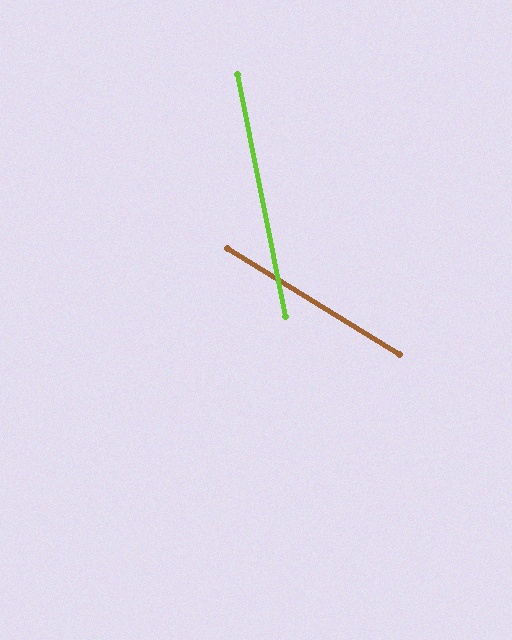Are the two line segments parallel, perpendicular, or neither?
Neither parallel nor perpendicular — they differ by about 47°.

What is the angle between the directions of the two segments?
Approximately 47 degrees.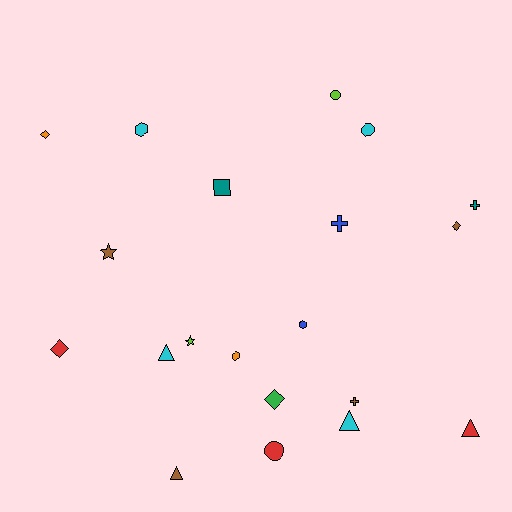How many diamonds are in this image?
There are 4 diamonds.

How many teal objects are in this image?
There are 2 teal objects.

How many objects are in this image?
There are 20 objects.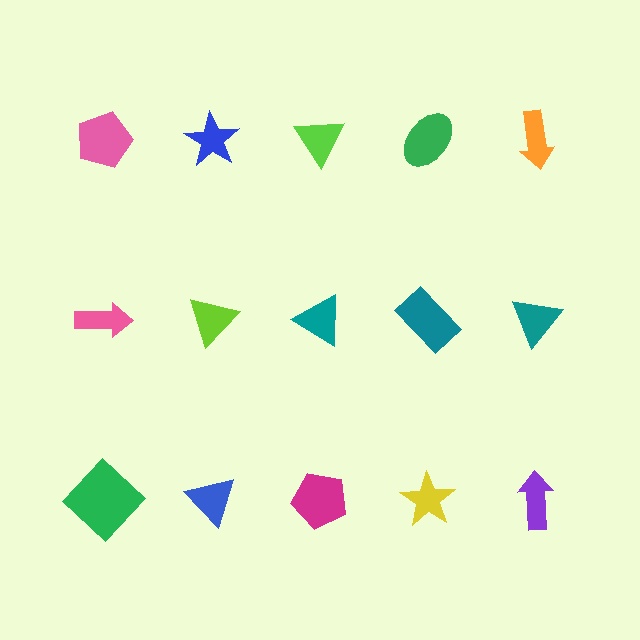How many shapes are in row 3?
5 shapes.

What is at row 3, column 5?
A purple arrow.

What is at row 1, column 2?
A blue star.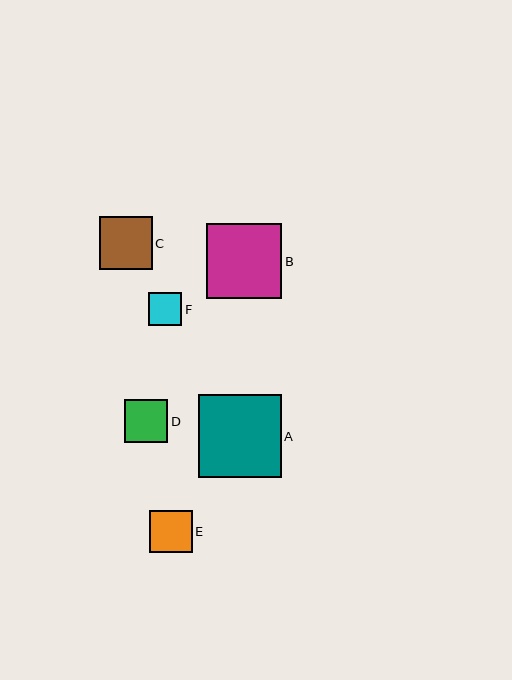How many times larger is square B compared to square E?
Square B is approximately 1.8 times the size of square E.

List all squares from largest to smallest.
From largest to smallest: A, B, C, D, E, F.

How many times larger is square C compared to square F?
Square C is approximately 1.6 times the size of square F.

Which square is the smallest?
Square F is the smallest with a size of approximately 33 pixels.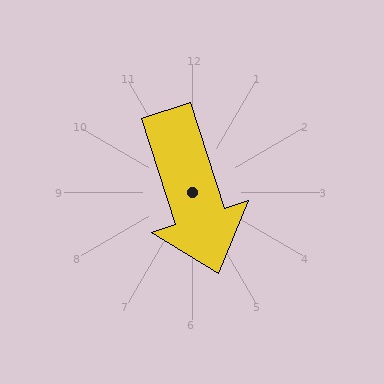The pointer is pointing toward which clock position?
Roughly 5 o'clock.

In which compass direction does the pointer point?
South.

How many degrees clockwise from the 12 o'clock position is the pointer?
Approximately 162 degrees.